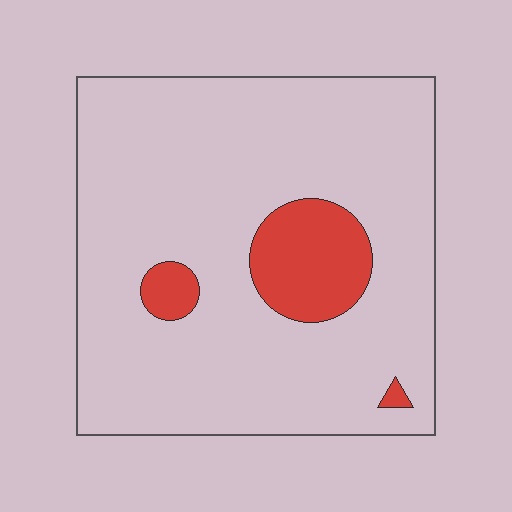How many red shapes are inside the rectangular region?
3.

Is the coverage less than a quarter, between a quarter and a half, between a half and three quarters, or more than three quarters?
Less than a quarter.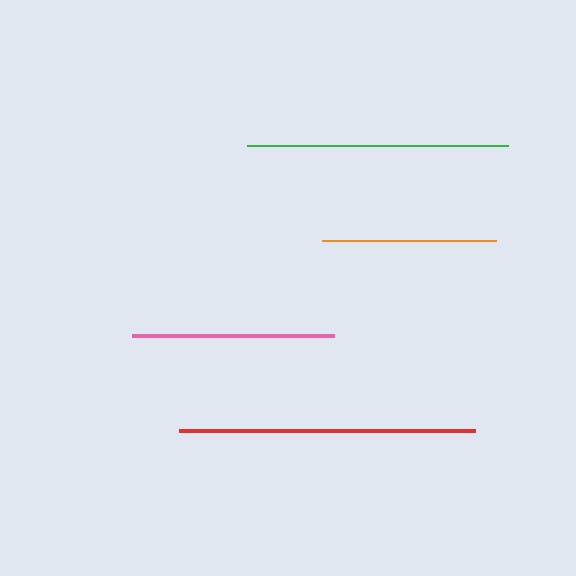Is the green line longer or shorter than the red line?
The red line is longer than the green line.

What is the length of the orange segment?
The orange segment is approximately 174 pixels long.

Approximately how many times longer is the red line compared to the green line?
The red line is approximately 1.1 times the length of the green line.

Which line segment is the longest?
The red line is the longest at approximately 296 pixels.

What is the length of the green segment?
The green segment is approximately 261 pixels long.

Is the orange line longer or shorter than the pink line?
The pink line is longer than the orange line.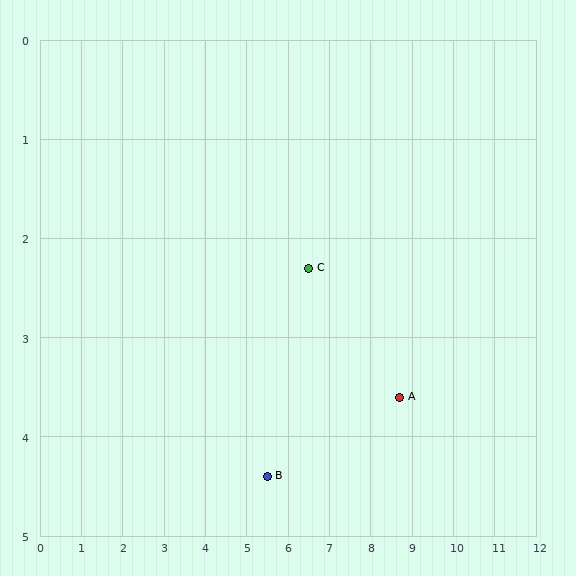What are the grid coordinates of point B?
Point B is at approximately (5.5, 4.4).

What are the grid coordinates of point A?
Point A is at approximately (8.7, 3.6).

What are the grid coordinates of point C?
Point C is at approximately (6.5, 2.3).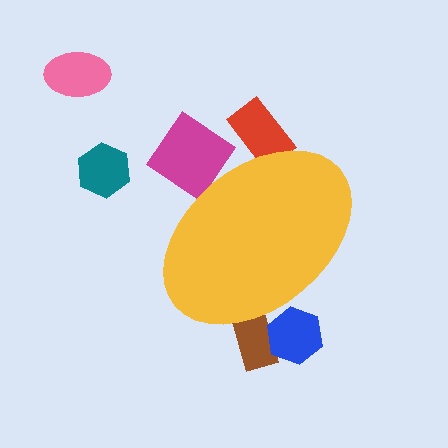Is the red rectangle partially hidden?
Yes, the red rectangle is partially hidden behind the yellow ellipse.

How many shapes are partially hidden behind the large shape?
4 shapes are partially hidden.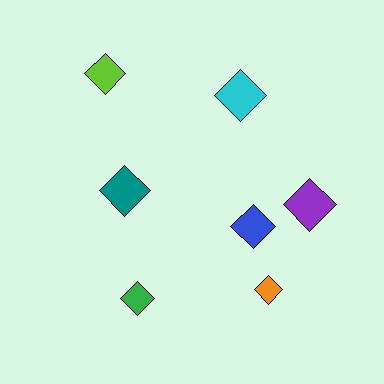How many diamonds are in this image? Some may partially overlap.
There are 7 diamonds.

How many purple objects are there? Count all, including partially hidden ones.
There is 1 purple object.